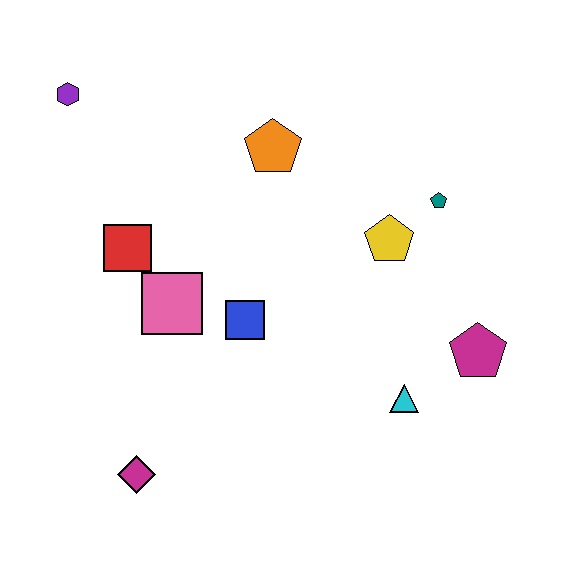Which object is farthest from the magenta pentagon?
The purple hexagon is farthest from the magenta pentagon.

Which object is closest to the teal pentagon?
The yellow pentagon is closest to the teal pentagon.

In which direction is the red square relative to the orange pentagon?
The red square is to the left of the orange pentagon.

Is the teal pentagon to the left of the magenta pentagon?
Yes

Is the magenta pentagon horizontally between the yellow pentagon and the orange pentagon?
No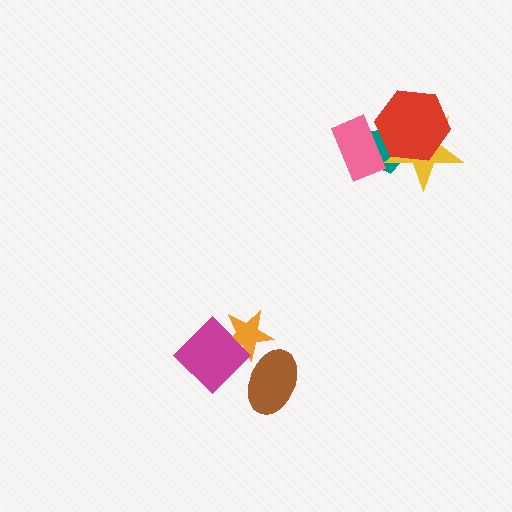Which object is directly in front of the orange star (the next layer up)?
The magenta diamond is directly in front of the orange star.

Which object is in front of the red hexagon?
The pink rectangle is in front of the red hexagon.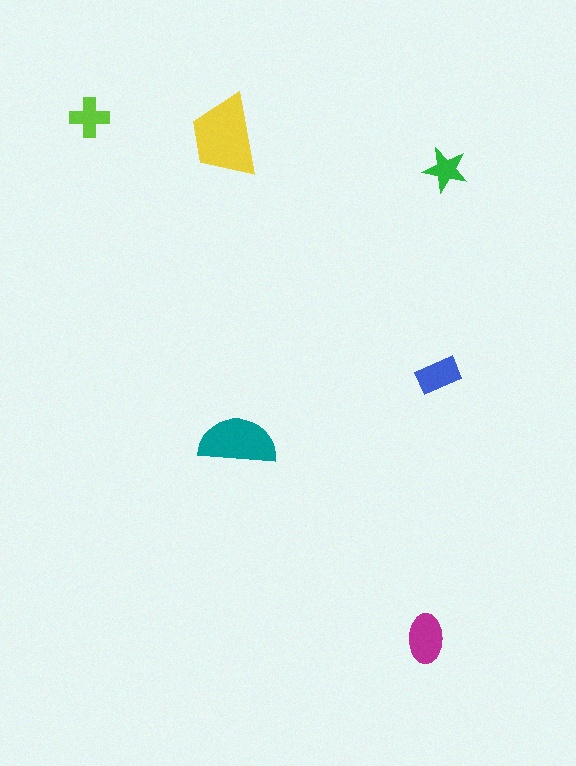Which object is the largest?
The yellow trapezoid.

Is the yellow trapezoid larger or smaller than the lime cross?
Larger.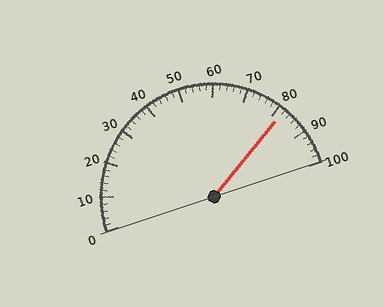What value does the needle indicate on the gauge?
The needle indicates approximately 82.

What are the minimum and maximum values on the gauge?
The gauge ranges from 0 to 100.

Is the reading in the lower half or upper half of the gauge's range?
The reading is in the upper half of the range (0 to 100).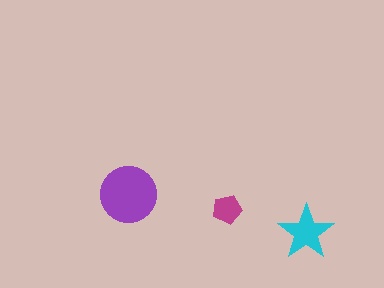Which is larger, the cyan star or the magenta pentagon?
The cyan star.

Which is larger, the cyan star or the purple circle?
The purple circle.